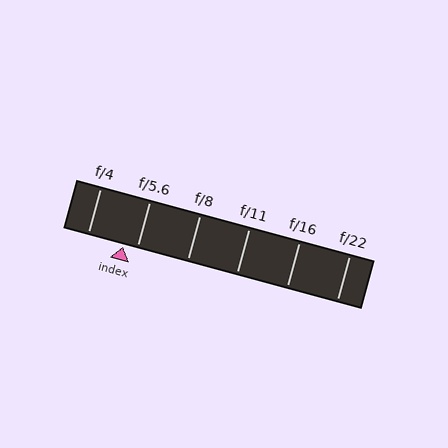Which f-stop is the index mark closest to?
The index mark is closest to f/5.6.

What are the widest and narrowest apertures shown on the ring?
The widest aperture shown is f/4 and the narrowest is f/22.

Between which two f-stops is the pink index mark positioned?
The index mark is between f/4 and f/5.6.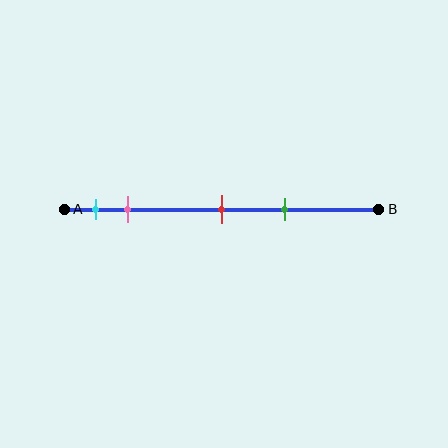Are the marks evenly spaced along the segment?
No, the marks are not evenly spaced.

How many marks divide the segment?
There are 4 marks dividing the segment.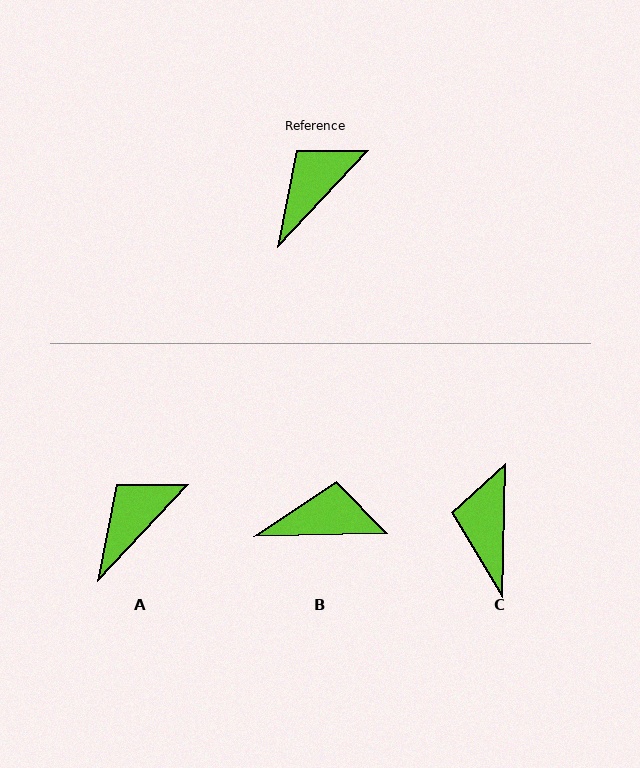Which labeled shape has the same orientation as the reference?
A.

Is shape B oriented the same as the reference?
No, it is off by about 45 degrees.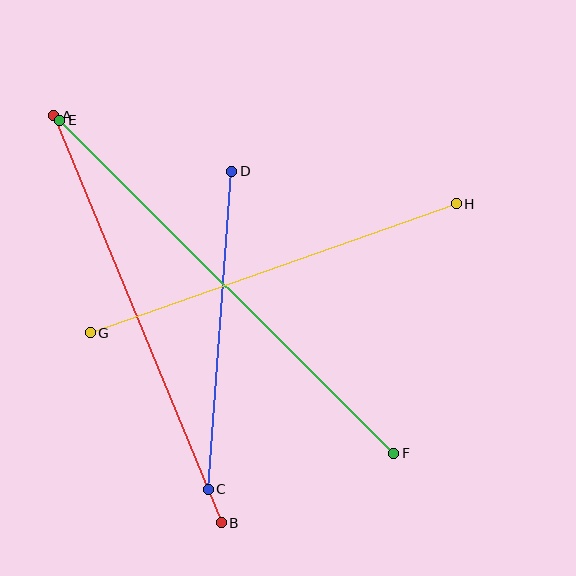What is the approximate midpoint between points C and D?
The midpoint is at approximately (220, 330) pixels.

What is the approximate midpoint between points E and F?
The midpoint is at approximately (227, 287) pixels.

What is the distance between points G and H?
The distance is approximately 388 pixels.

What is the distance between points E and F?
The distance is approximately 472 pixels.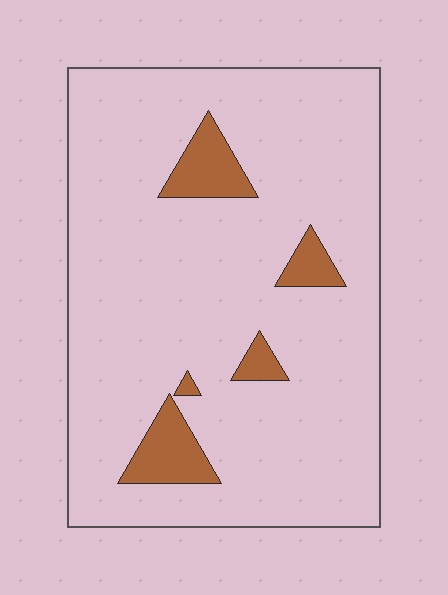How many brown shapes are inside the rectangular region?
5.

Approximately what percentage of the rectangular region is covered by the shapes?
Approximately 10%.